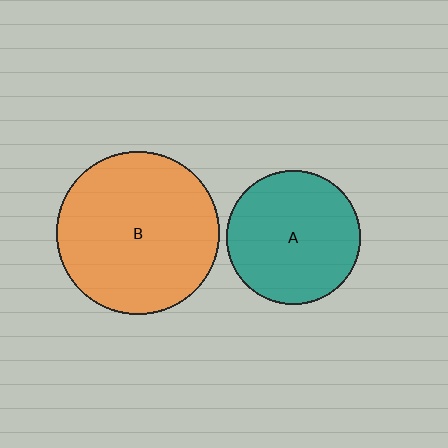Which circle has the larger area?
Circle B (orange).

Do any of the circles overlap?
No, none of the circles overlap.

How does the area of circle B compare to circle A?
Approximately 1.5 times.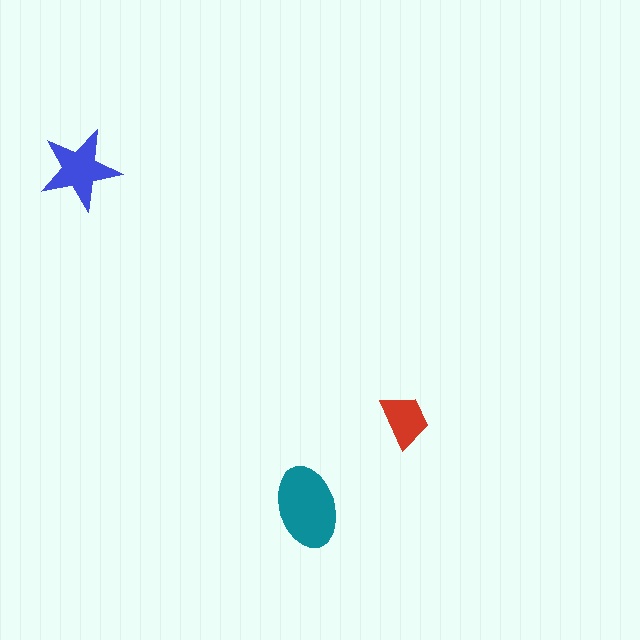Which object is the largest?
The teal ellipse.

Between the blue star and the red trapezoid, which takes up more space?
The blue star.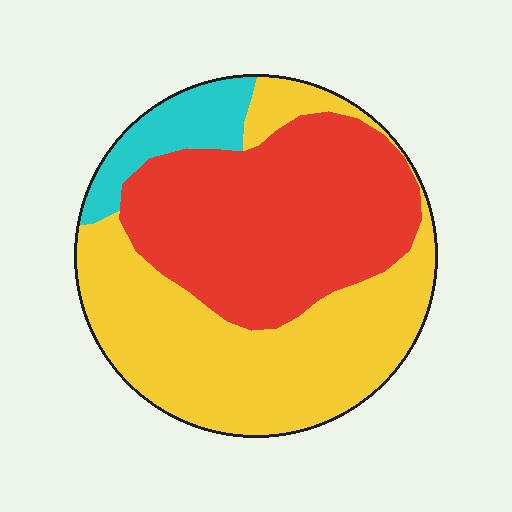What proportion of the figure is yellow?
Yellow covers around 45% of the figure.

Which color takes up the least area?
Cyan, at roughly 10%.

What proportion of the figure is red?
Red covers 43% of the figure.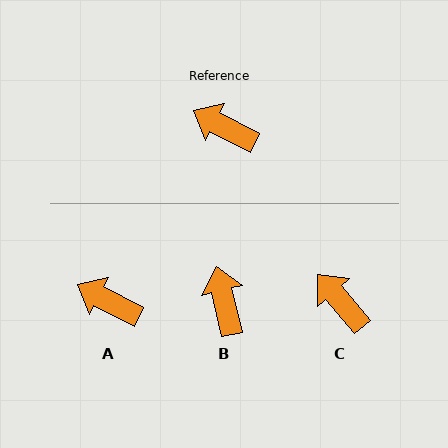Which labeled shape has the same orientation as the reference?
A.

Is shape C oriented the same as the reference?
No, it is off by about 22 degrees.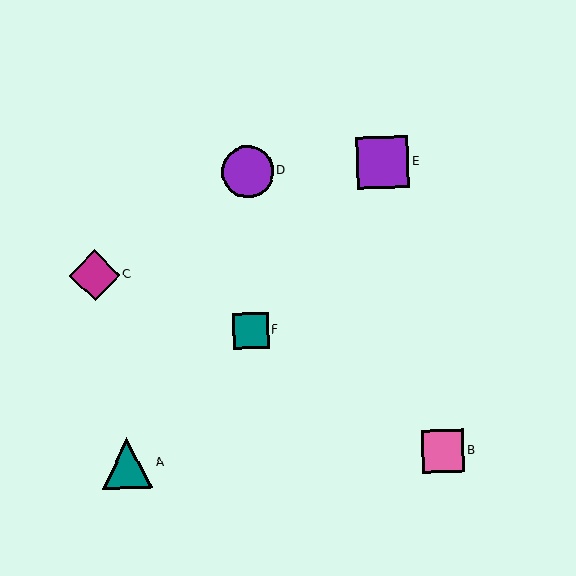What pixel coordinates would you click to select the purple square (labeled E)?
Click at (383, 162) to select the purple square E.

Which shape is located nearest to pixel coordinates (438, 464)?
The pink square (labeled B) at (443, 451) is nearest to that location.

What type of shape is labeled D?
Shape D is a purple circle.